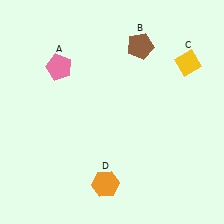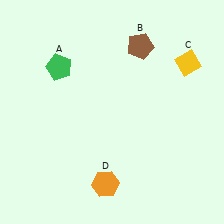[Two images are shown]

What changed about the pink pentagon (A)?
In Image 1, A is pink. In Image 2, it changed to green.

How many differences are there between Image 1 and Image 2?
There is 1 difference between the two images.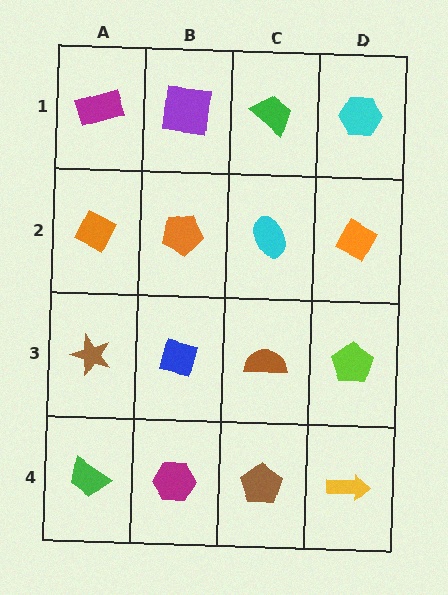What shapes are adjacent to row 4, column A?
A brown star (row 3, column A), a magenta hexagon (row 4, column B).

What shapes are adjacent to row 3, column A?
An orange diamond (row 2, column A), a green trapezoid (row 4, column A), a blue square (row 3, column B).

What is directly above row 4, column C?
A brown semicircle.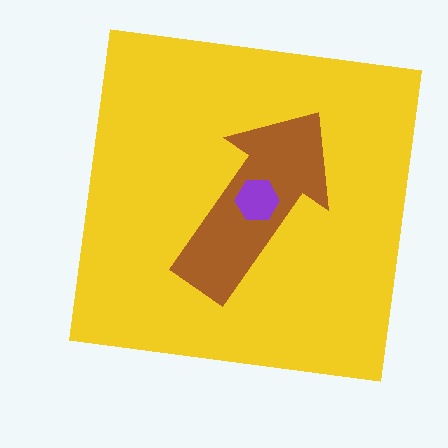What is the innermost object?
The purple hexagon.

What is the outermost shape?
The yellow square.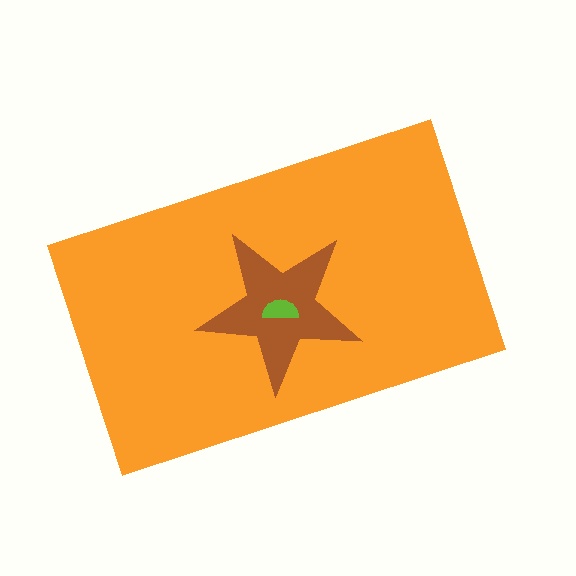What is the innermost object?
The lime semicircle.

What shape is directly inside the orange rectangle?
The brown star.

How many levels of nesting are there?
3.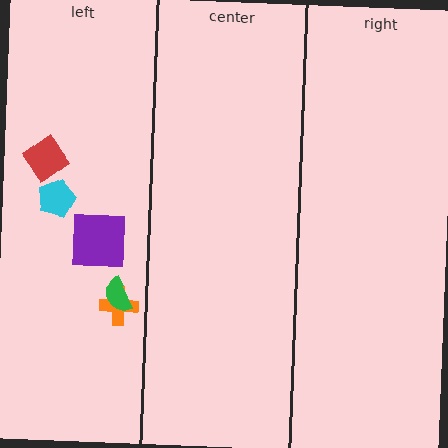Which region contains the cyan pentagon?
The left region.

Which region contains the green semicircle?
The left region.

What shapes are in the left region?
The orange cross, the purple square, the green semicircle, the red diamond, the cyan pentagon.